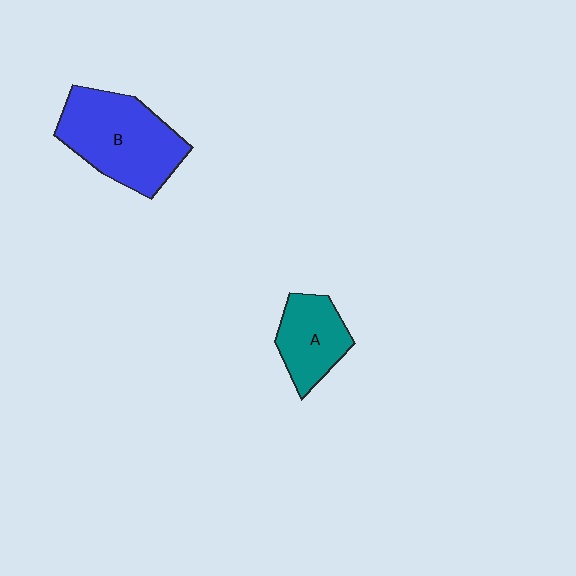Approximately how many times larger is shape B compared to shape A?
Approximately 1.7 times.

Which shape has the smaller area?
Shape A (teal).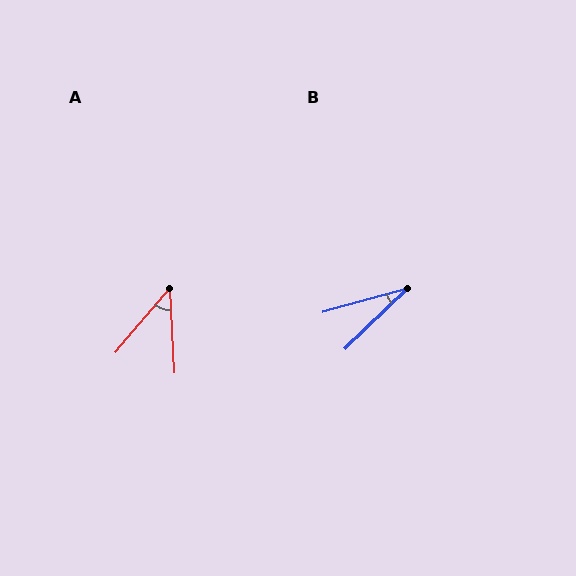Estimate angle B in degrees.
Approximately 28 degrees.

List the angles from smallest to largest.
B (28°), A (43°).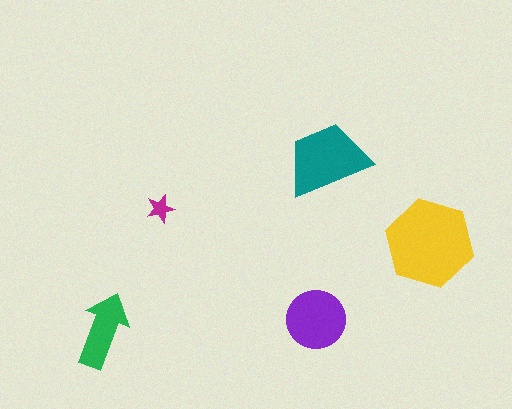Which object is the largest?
The yellow hexagon.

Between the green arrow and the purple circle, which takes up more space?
The purple circle.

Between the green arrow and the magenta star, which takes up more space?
The green arrow.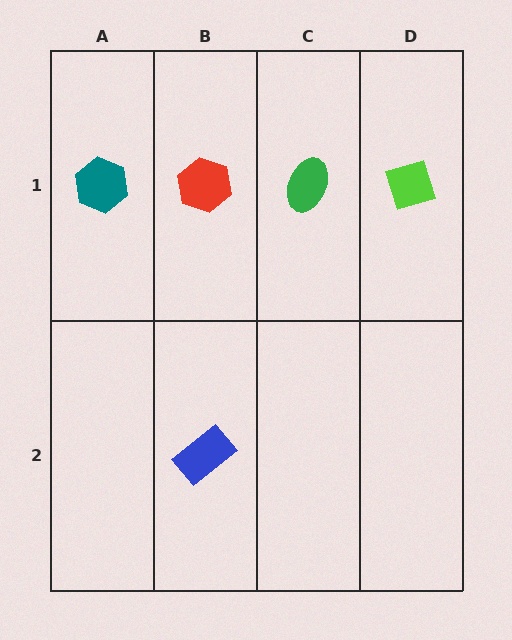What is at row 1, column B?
A red hexagon.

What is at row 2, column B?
A blue rectangle.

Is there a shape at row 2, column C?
No, that cell is empty.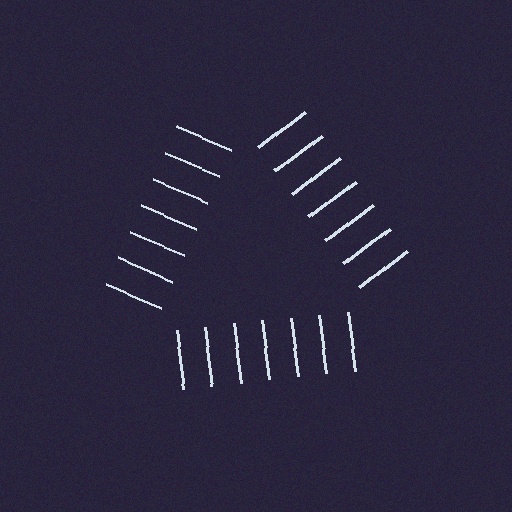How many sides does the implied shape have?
3 sides — the line-ends trace a triangle.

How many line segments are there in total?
21 — 7 along each of the 3 edges.